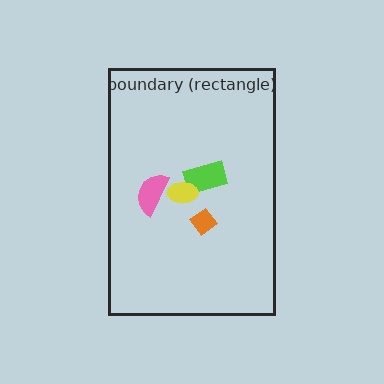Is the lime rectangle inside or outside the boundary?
Inside.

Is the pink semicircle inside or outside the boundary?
Inside.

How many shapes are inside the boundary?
4 inside, 0 outside.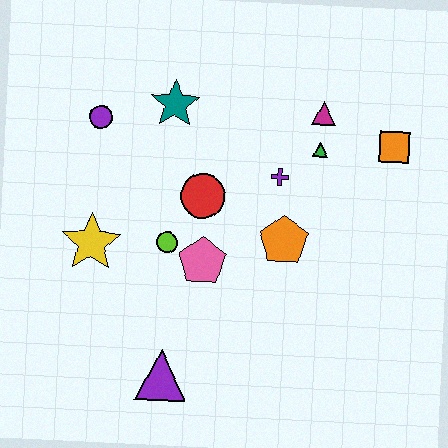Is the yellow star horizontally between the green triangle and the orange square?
No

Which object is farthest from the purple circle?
The orange square is farthest from the purple circle.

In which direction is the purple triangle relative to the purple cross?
The purple triangle is below the purple cross.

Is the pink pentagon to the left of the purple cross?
Yes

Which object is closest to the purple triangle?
The pink pentagon is closest to the purple triangle.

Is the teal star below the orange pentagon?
No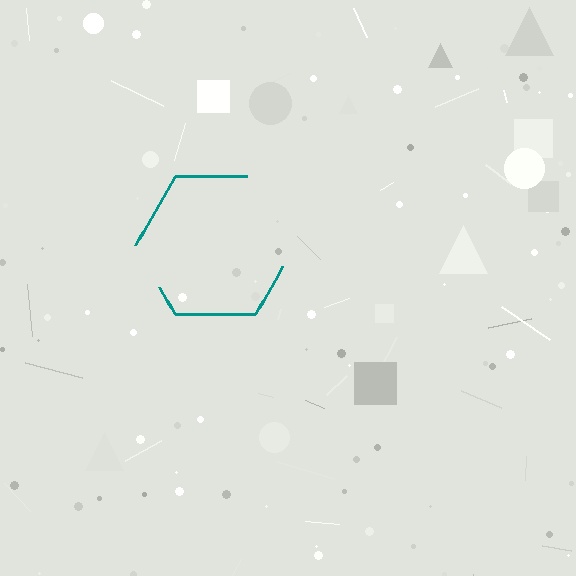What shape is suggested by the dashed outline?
The dashed outline suggests a hexagon.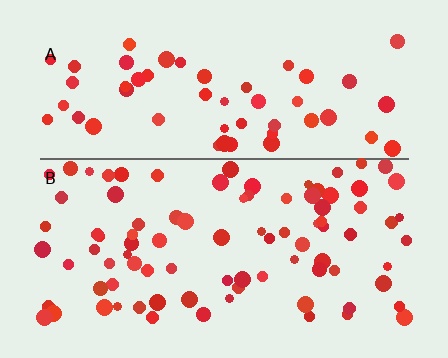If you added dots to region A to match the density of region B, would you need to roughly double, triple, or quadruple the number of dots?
Approximately double.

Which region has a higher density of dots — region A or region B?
B (the bottom).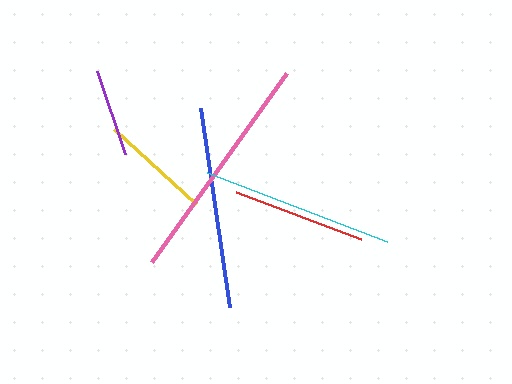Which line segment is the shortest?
The purple line is the shortest at approximately 88 pixels.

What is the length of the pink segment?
The pink segment is approximately 233 pixels long.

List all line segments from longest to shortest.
From longest to shortest: pink, blue, cyan, red, yellow, purple.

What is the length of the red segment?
The red segment is approximately 133 pixels long.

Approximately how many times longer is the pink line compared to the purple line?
The pink line is approximately 2.6 times the length of the purple line.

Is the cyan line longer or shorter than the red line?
The cyan line is longer than the red line.